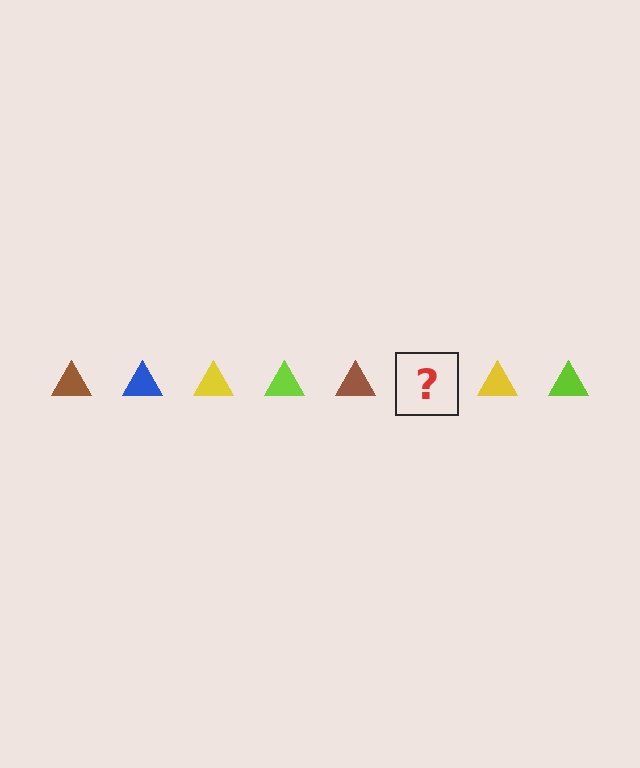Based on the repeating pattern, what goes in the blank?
The blank should be a blue triangle.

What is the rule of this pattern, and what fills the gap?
The rule is that the pattern cycles through brown, blue, yellow, lime triangles. The gap should be filled with a blue triangle.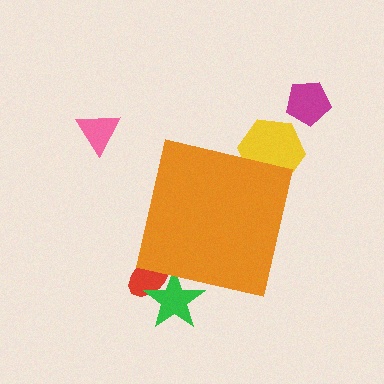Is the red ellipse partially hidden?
Yes, the red ellipse is partially hidden behind the orange square.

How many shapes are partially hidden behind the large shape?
3 shapes are partially hidden.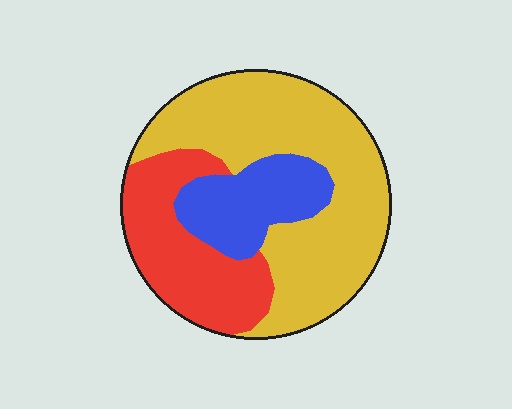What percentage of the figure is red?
Red takes up about one quarter (1/4) of the figure.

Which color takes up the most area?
Yellow, at roughly 55%.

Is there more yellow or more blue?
Yellow.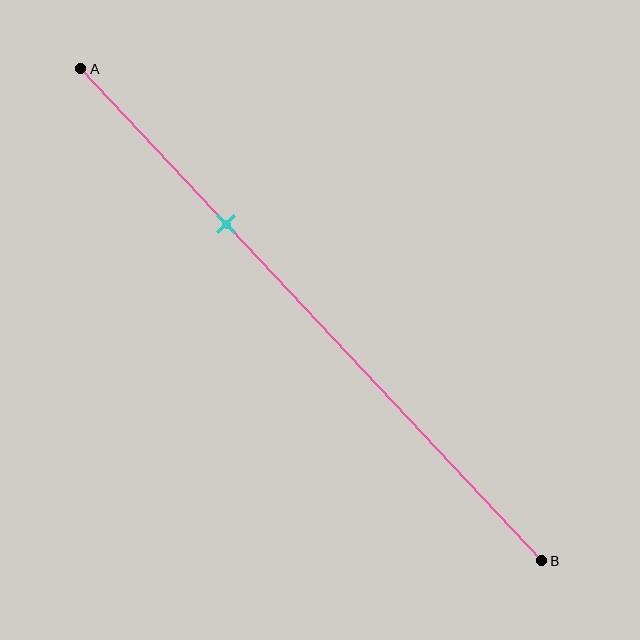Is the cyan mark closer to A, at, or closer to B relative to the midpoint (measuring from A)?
The cyan mark is closer to point A than the midpoint of segment AB.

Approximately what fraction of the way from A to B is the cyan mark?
The cyan mark is approximately 30% of the way from A to B.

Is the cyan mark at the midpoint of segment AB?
No, the mark is at about 30% from A, not at the 50% midpoint.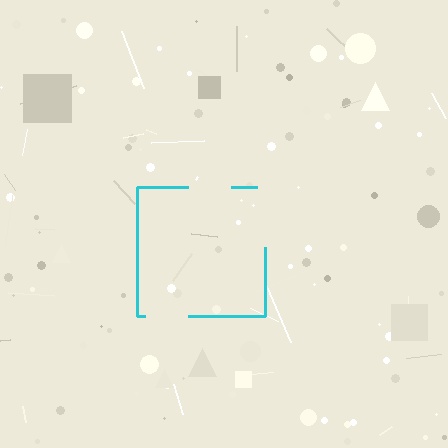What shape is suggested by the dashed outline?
The dashed outline suggests a square.